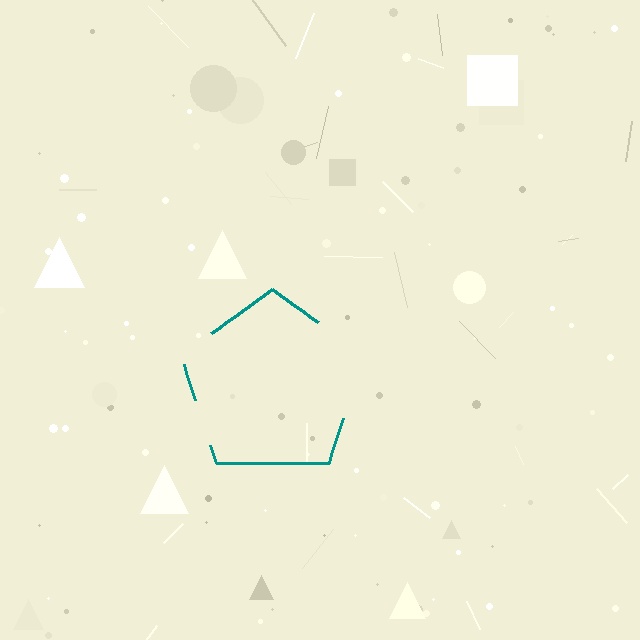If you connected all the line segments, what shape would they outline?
They would outline a pentagon.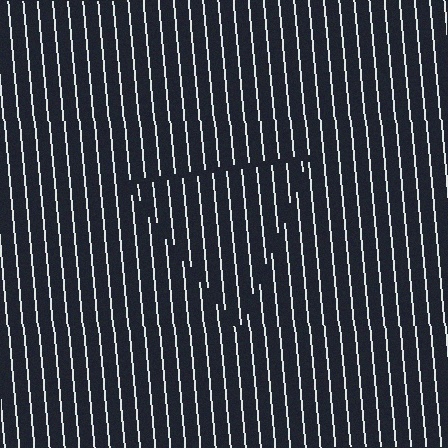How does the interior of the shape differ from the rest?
The interior of the shape contains the same grating, shifted by half a period — the contour is defined by the phase discontinuity where line-ends from the inner and outer gratings abut.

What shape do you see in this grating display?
An illusory triangle. The interior of the shape contains the same grating, shifted by half a period — the contour is defined by the phase discontinuity where line-ends from the inner and outer gratings abut.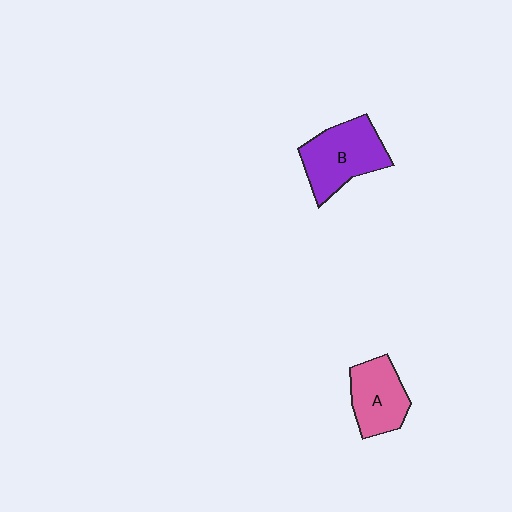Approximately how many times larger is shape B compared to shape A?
Approximately 1.3 times.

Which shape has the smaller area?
Shape A (pink).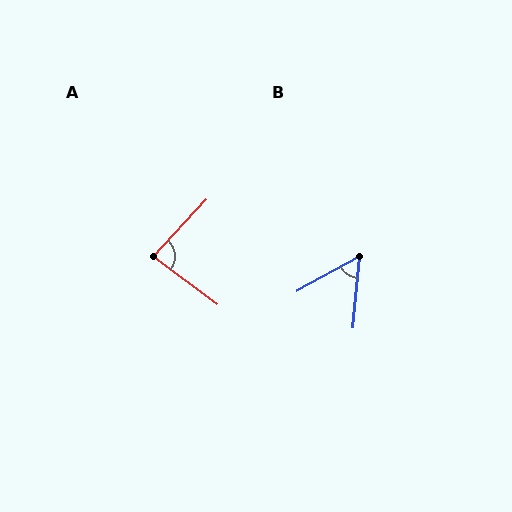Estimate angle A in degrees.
Approximately 84 degrees.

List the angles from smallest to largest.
B (56°), A (84°).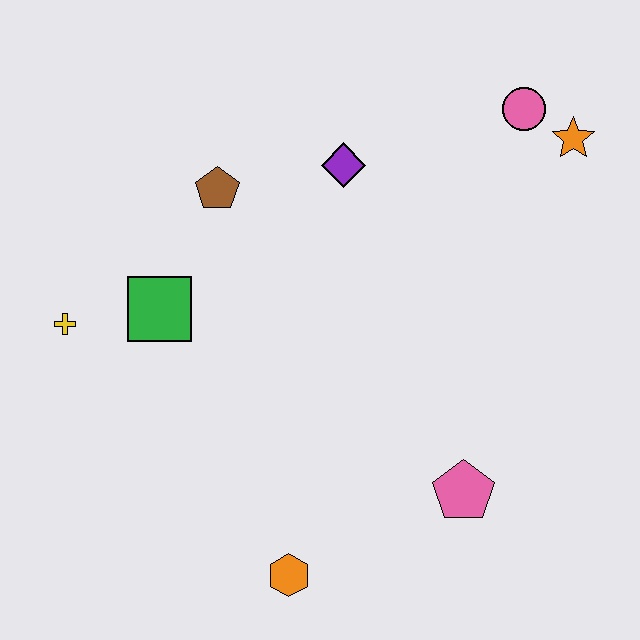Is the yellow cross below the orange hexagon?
No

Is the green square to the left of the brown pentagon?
Yes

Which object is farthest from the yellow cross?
The orange star is farthest from the yellow cross.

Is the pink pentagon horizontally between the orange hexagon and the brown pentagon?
No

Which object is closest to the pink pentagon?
The orange hexagon is closest to the pink pentagon.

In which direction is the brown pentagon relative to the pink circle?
The brown pentagon is to the left of the pink circle.